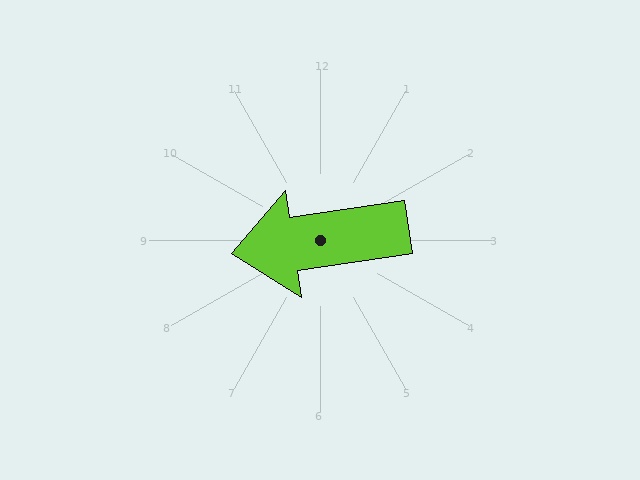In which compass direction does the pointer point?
West.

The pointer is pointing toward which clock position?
Roughly 9 o'clock.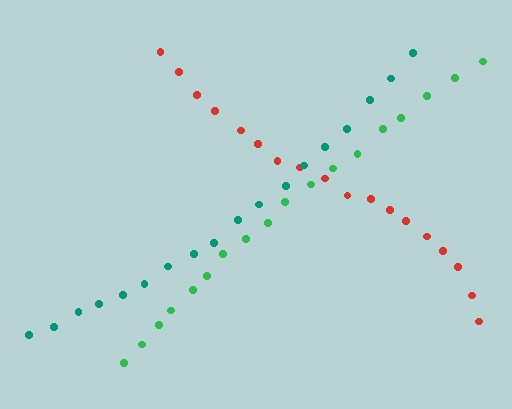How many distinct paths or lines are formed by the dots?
There are 3 distinct paths.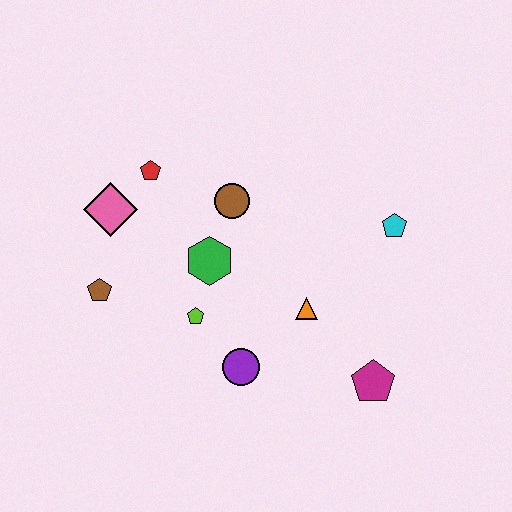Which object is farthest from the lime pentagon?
The cyan pentagon is farthest from the lime pentagon.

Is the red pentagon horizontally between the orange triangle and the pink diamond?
Yes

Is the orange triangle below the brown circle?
Yes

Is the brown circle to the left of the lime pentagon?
No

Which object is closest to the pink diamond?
The red pentagon is closest to the pink diamond.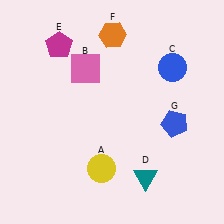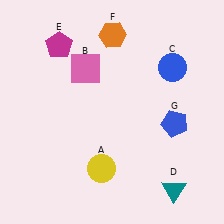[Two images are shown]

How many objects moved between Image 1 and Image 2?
1 object moved between the two images.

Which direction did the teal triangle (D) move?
The teal triangle (D) moved right.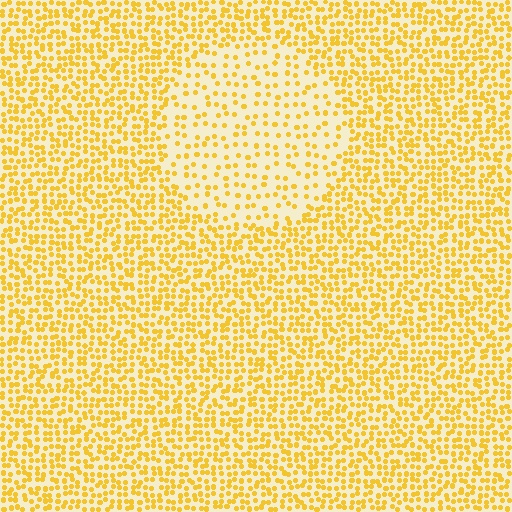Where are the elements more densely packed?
The elements are more densely packed outside the circle boundary.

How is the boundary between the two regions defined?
The boundary is defined by a change in element density (approximately 2.2x ratio). All elements are the same color, size, and shape.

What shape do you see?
I see a circle.